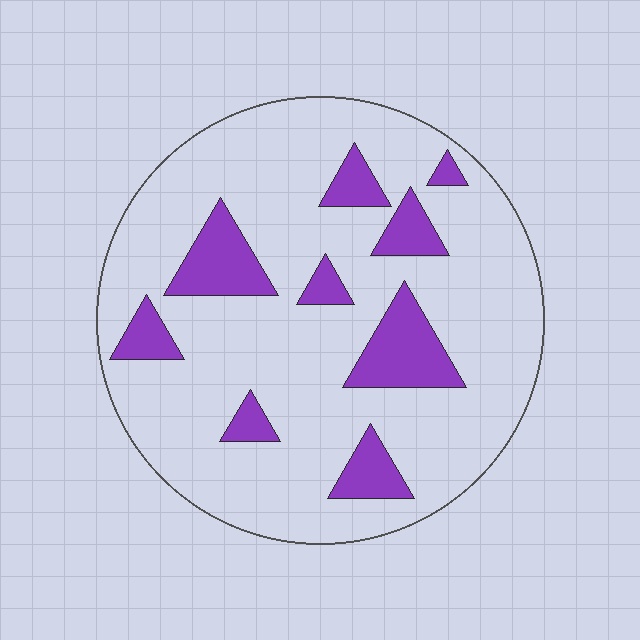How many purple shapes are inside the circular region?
9.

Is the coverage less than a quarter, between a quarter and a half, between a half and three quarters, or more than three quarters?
Less than a quarter.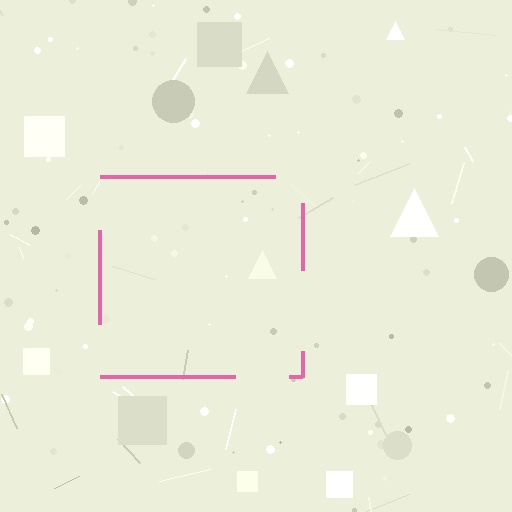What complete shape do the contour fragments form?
The contour fragments form a square.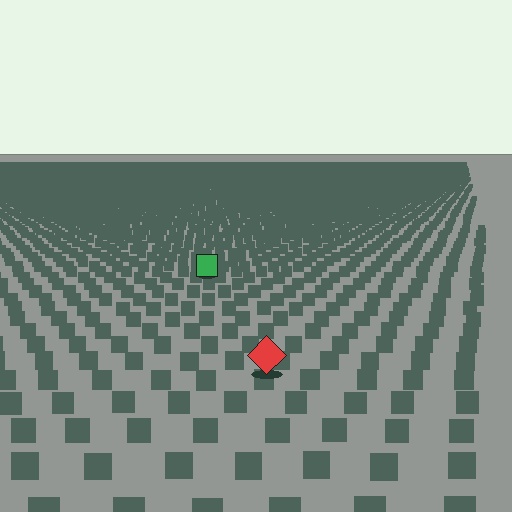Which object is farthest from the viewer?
The green square is farthest from the viewer. It appears smaller and the ground texture around it is denser.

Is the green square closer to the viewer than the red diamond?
No. The red diamond is closer — you can tell from the texture gradient: the ground texture is coarser near it.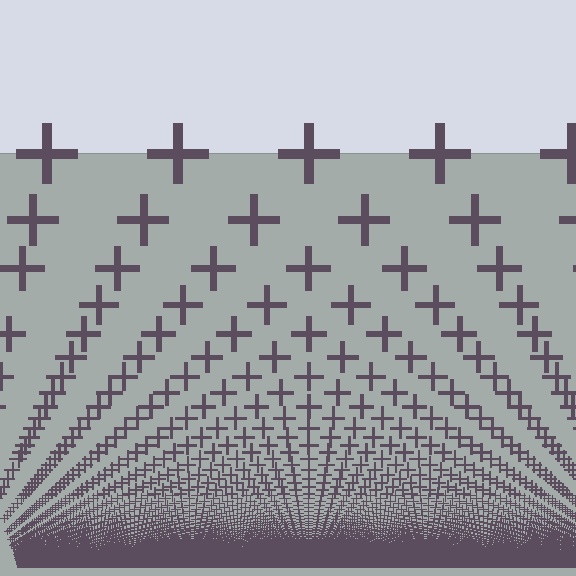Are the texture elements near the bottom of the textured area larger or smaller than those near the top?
Smaller. The gradient is inverted — elements near the bottom are smaller and denser.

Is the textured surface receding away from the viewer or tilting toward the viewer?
The surface appears to tilt toward the viewer. Texture elements get larger and sparser toward the top.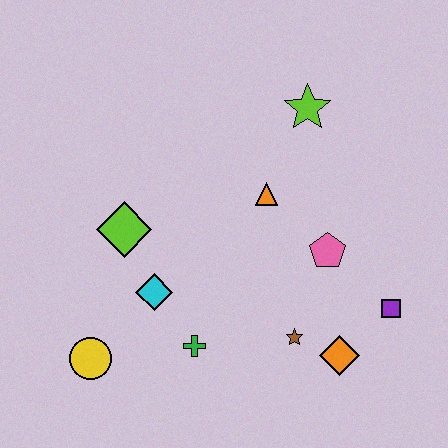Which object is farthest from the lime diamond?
The purple square is farthest from the lime diamond.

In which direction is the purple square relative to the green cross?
The purple square is to the right of the green cross.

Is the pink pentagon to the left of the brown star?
No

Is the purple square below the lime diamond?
Yes